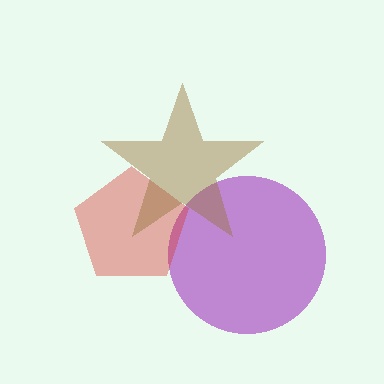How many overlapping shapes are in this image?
There are 3 overlapping shapes in the image.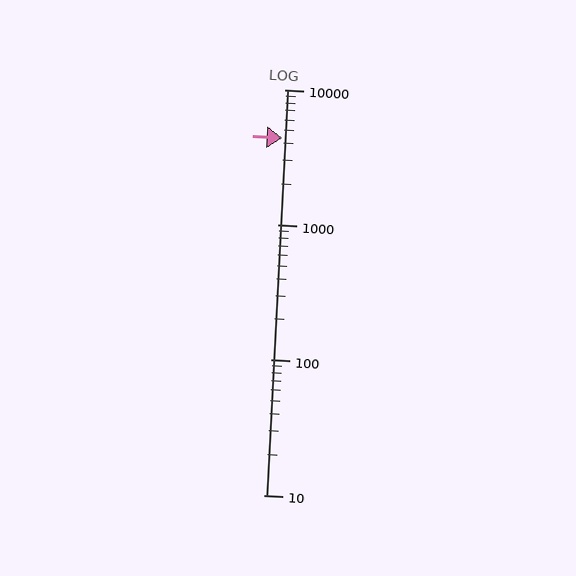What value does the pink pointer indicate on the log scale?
The pointer indicates approximately 4400.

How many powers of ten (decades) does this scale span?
The scale spans 3 decades, from 10 to 10000.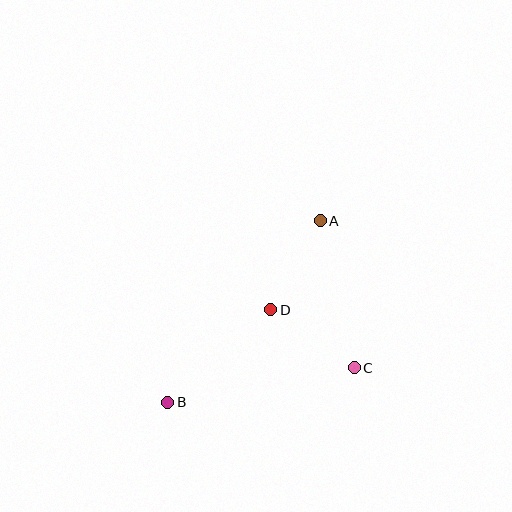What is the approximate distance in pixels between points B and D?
The distance between B and D is approximately 138 pixels.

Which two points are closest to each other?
Points C and D are closest to each other.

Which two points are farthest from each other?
Points A and B are farthest from each other.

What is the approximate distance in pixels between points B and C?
The distance between B and C is approximately 190 pixels.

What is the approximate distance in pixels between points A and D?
The distance between A and D is approximately 102 pixels.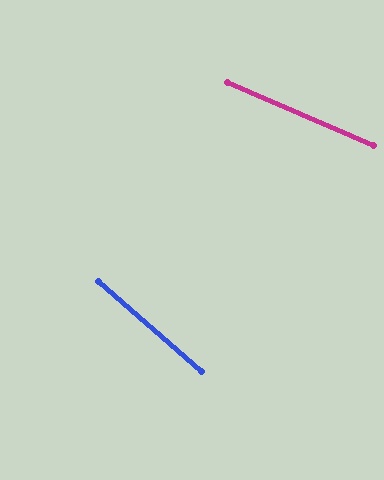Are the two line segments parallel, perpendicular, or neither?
Neither parallel nor perpendicular — they differ by about 18°.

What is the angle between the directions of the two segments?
Approximately 18 degrees.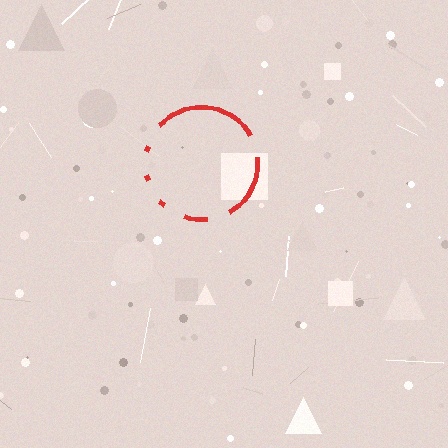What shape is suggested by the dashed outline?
The dashed outline suggests a circle.